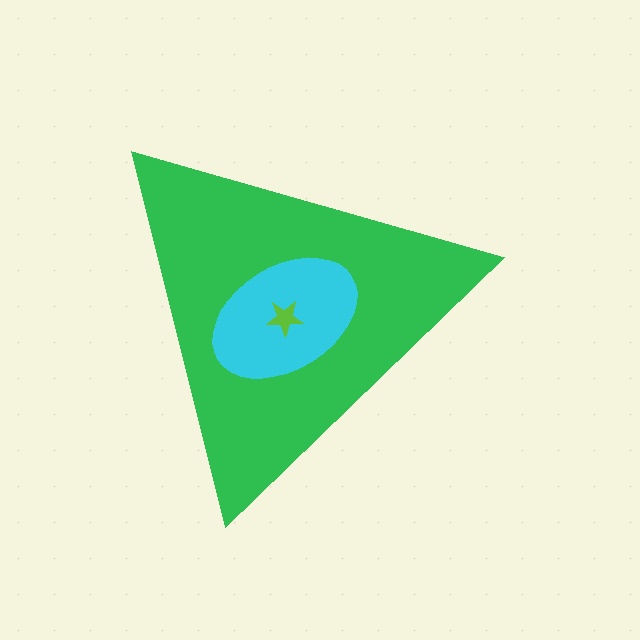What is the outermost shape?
The green triangle.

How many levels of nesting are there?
3.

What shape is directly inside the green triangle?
The cyan ellipse.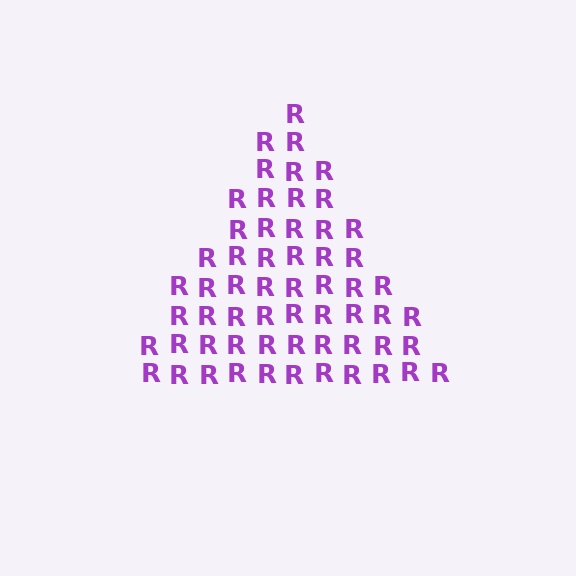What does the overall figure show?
The overall figure shows a triangle.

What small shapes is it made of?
It is made of small letter R's.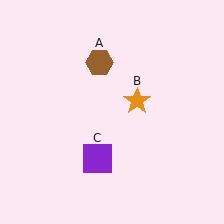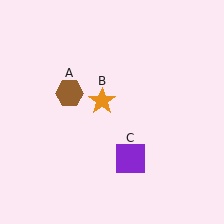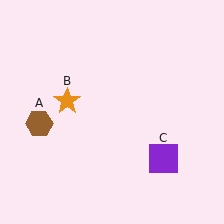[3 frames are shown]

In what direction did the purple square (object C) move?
The purple square (object C) moved right.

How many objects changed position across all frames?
3 objects changed position: brown hexagon (object A), orange star (object B), purple square (object C).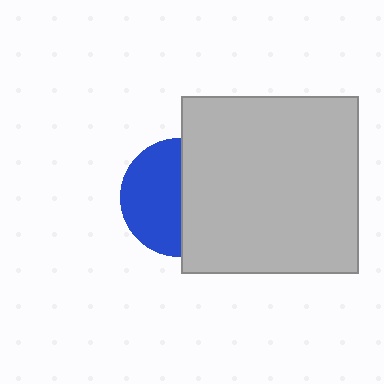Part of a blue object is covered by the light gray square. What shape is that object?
It is a circle.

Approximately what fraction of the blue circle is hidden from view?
Roughly 48% of the blue circle is hidden behind the light gray square.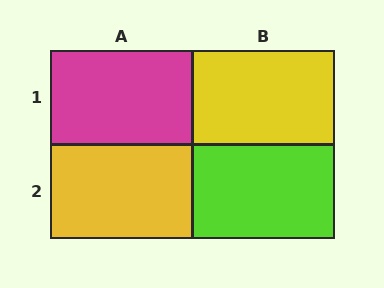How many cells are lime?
1 cell is lime.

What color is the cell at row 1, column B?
Yellow.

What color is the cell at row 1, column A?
Magenta.